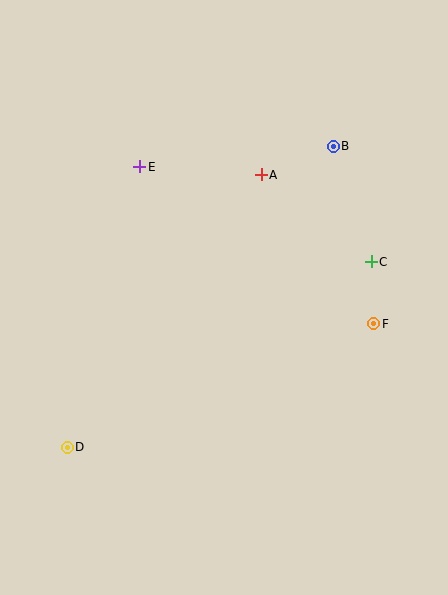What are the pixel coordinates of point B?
Point B is at (333, 146).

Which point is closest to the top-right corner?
Point B is closest to the top-right corner.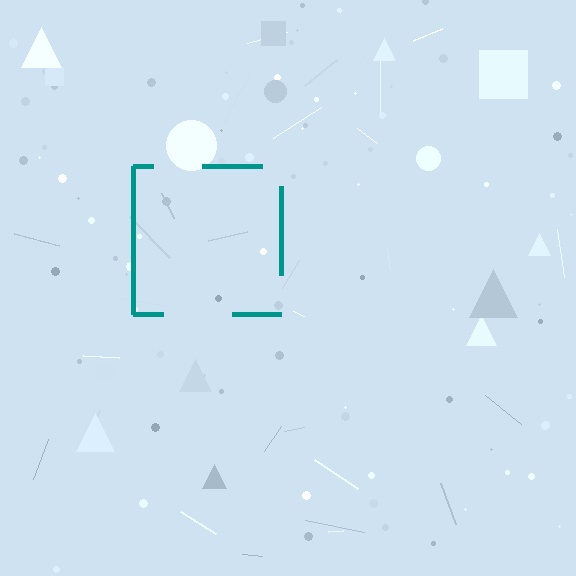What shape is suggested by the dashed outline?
The dashed outline suggests a square.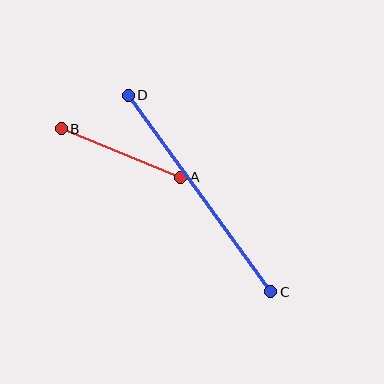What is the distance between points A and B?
The distance is approximately 129 pixels.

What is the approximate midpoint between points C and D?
The midpoint is at approximately (200, 194) pixels.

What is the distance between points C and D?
The distance is approximately 243 pixels.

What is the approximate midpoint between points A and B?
The midpoint is at approximately (121, 153) pixels.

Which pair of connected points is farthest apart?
Points C and D are farthest apart.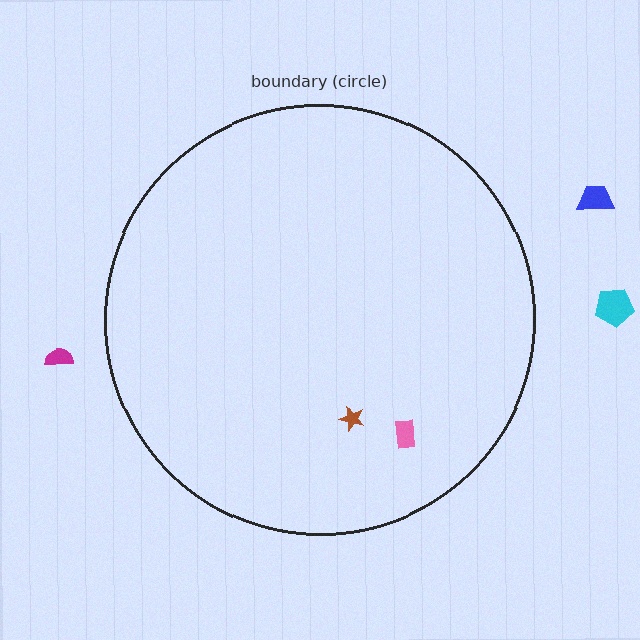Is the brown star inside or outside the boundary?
Inside.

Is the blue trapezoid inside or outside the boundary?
Outside.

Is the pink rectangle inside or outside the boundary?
Inside.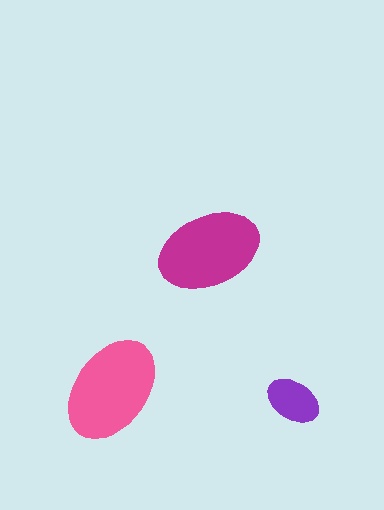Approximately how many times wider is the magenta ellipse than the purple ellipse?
About 2 times wider.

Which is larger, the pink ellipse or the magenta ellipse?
The pink one.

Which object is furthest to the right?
The purple ellipse is rightmost.